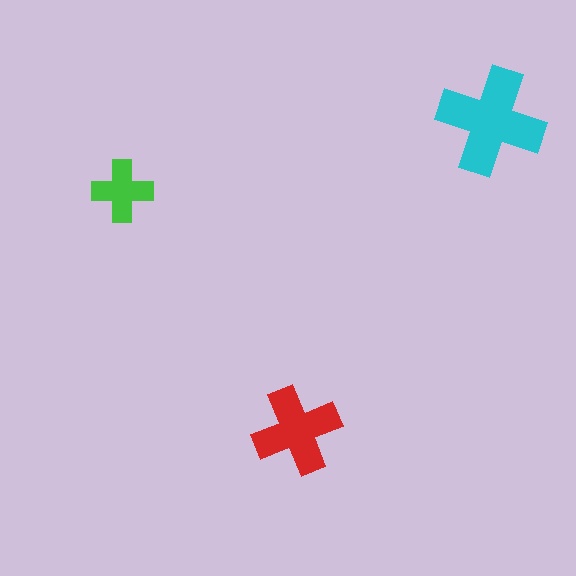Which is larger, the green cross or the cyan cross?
The cyan one.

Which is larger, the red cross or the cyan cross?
The cyan one.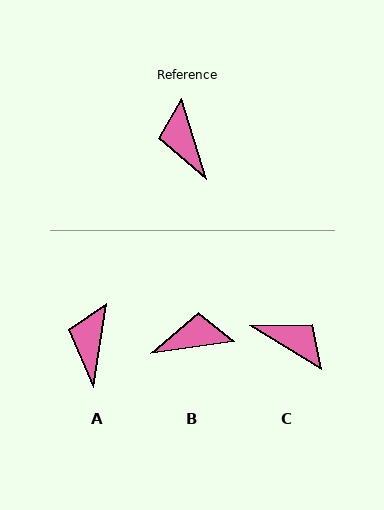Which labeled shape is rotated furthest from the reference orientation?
C, about 139 degrees away.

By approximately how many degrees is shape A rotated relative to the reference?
Approximately 26 degrees clockwise.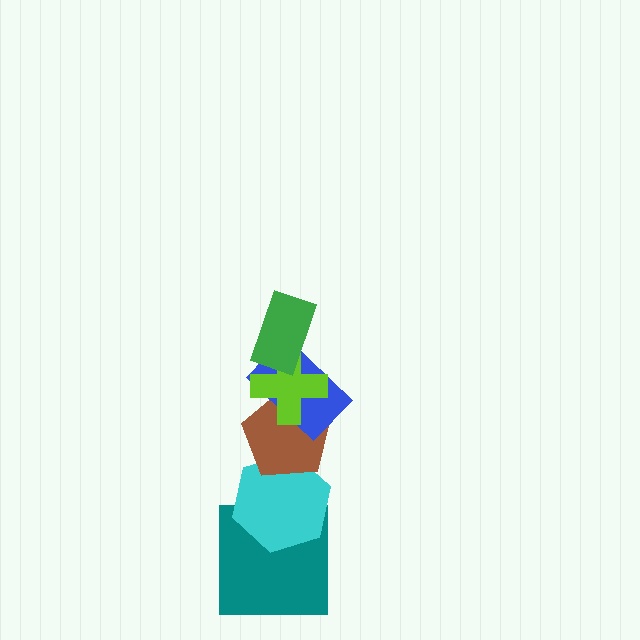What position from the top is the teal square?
The teal square is 6th from the top.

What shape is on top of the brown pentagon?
The blue rectangle is on top of the brown pentagon.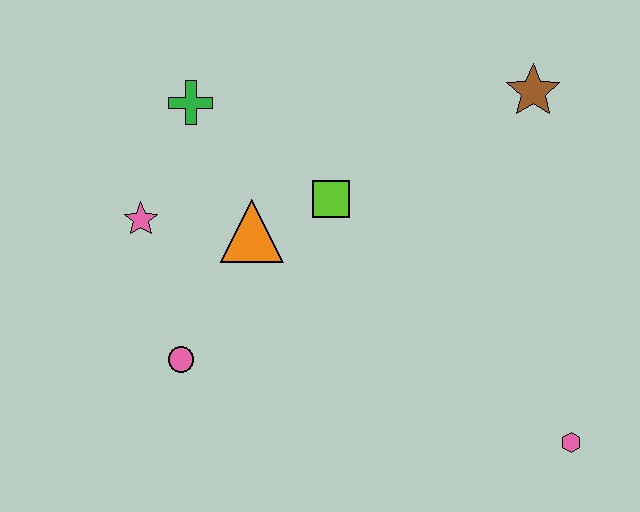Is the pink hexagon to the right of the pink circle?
Yes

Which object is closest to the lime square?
The orange triangle is closest to the lime square.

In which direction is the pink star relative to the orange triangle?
The pink star is to the left of the orange triangle.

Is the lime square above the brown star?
No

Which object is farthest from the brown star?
The pink circle is farthest from the brown star.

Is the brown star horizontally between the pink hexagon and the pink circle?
Yes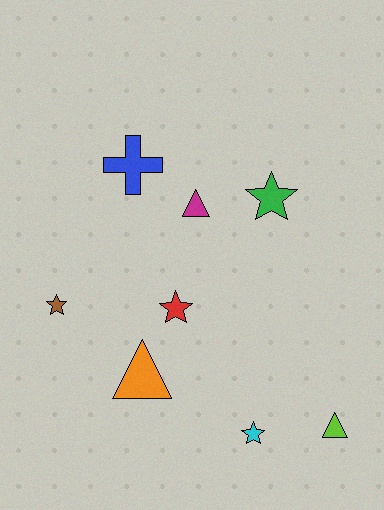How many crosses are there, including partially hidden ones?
There is 1 cross.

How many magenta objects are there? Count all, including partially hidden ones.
There is 1 magenta object.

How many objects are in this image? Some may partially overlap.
There are 8 objects.